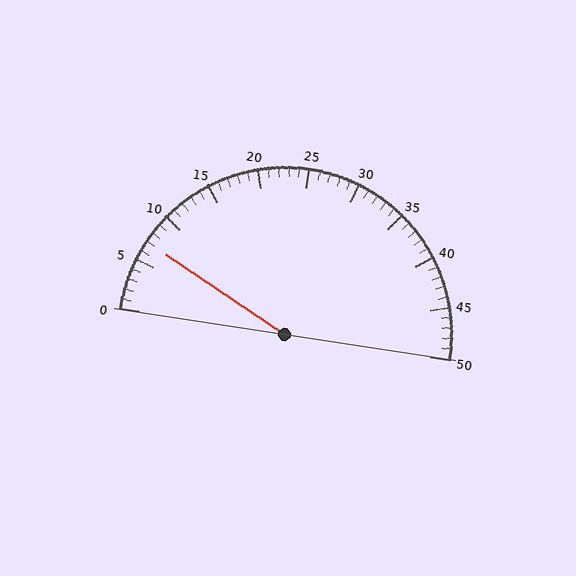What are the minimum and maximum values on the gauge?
The gauge ranges from 0 to 50.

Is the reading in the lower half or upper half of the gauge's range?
The reading is in the lower half of the range (0 to 50).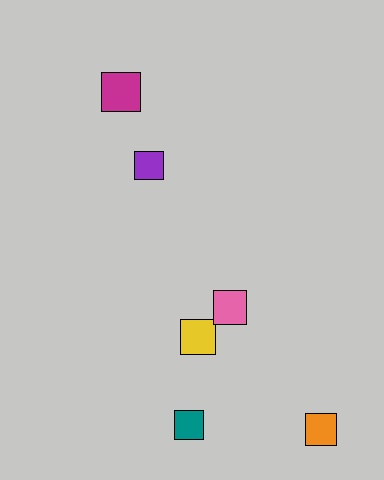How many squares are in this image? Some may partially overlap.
There are 6 squares.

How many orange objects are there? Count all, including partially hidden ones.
There is 1 orange object.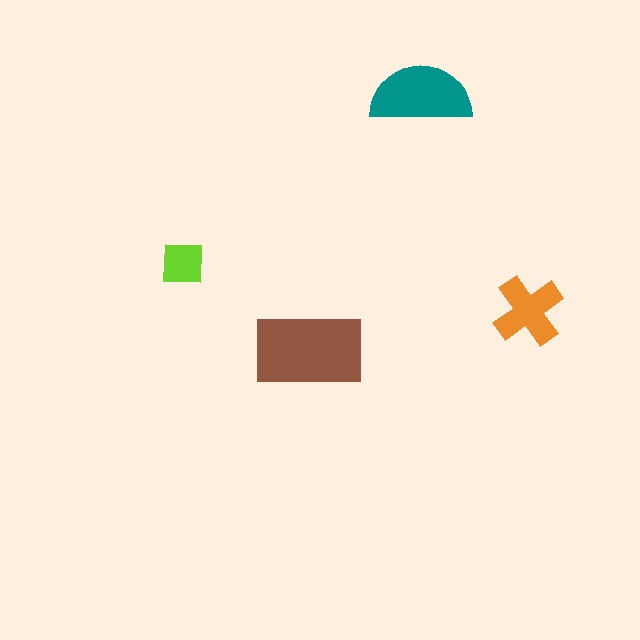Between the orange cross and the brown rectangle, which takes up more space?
The brown rectangle.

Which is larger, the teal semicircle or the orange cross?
The teal semicircle.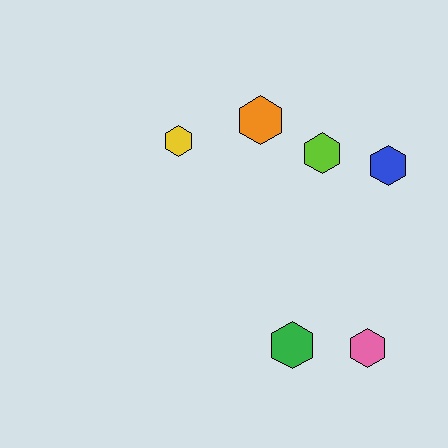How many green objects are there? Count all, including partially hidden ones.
There is 1 green object.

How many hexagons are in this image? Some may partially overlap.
There are 6 hexagons.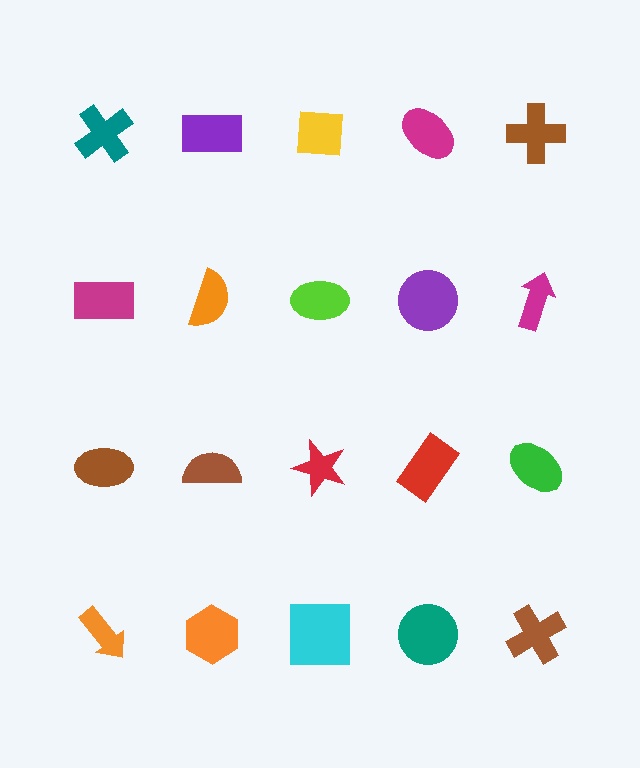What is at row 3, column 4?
A red rectangle.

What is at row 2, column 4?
A purple circle.